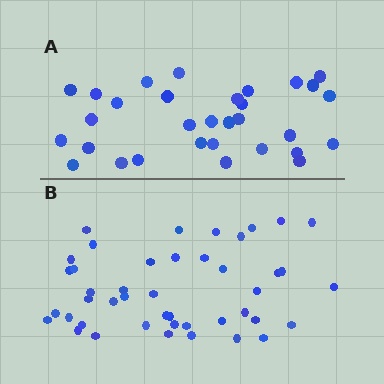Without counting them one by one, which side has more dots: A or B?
Region B (the bottom region) has more dots.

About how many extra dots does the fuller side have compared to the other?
Region B has approximately 15 more dots than region A.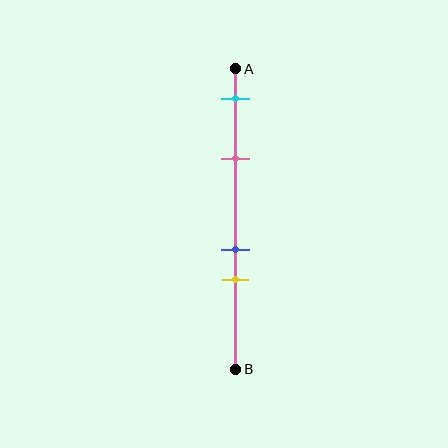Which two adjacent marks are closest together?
The blue and yellow marks are the closest adjacent pair.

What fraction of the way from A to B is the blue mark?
The blue mark is approximately 60% (0.6) of the way from A to B.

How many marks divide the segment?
There are 4 marks dividing the segment.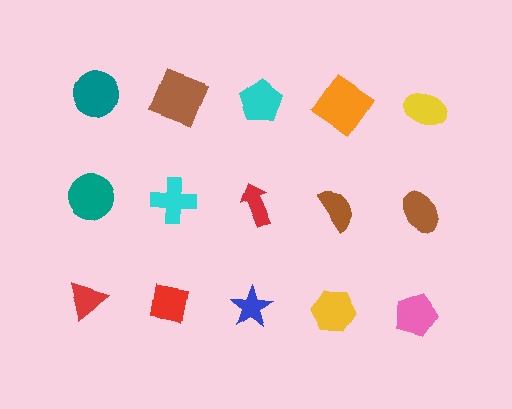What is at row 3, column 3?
A blue star.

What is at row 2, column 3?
A red arrow.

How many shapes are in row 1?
5 shapes.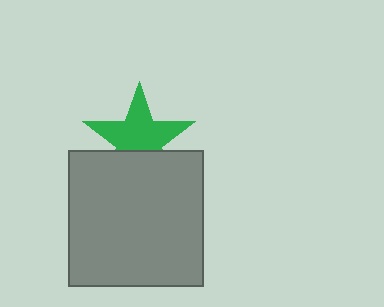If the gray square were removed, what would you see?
You would see the complete green star.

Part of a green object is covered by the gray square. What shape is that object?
It is a star.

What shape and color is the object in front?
The object in front is a gray square.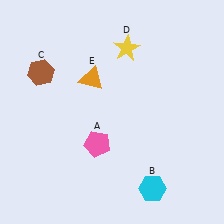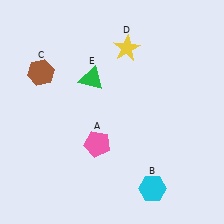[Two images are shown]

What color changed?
The triangle (E) changed from orange in Image 1 to green in Image 2.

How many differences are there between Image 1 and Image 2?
There is 1 difference between the two images.